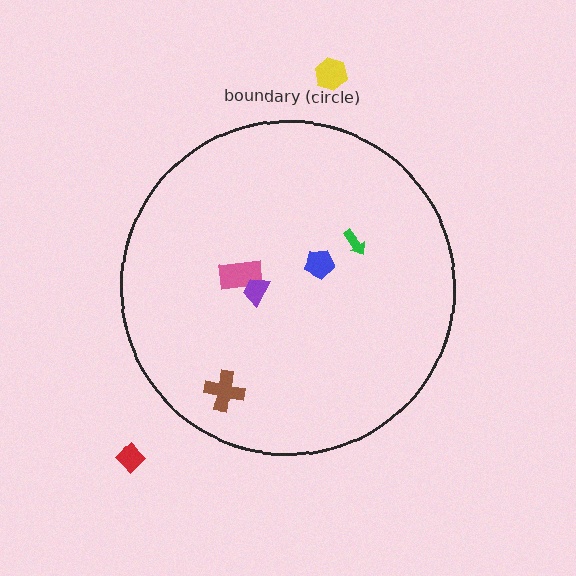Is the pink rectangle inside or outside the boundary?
Inside.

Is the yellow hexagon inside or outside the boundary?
Outside.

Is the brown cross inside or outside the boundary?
Inside.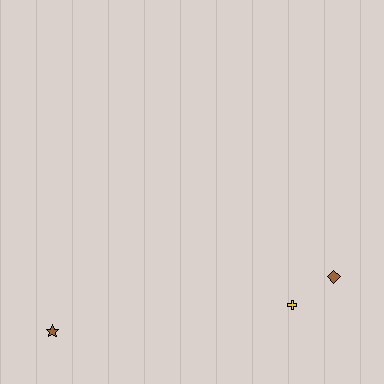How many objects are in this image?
There are 3 objects.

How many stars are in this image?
There is 1 star.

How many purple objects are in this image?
There are no purple objects.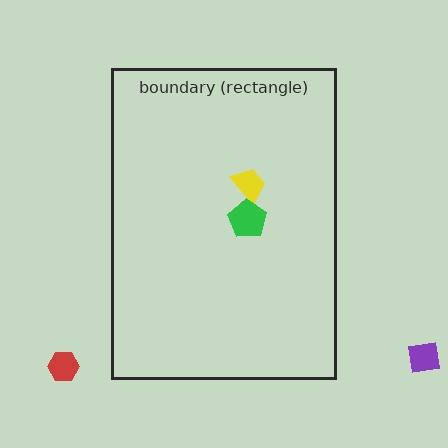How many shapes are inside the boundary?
2 inside, 2 outside.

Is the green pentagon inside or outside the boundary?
Inside.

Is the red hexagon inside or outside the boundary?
Outside.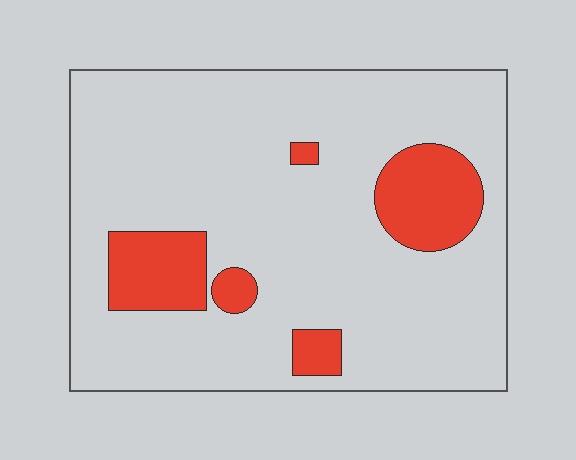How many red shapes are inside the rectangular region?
5.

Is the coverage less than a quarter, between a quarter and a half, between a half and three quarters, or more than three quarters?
Less than a quarter.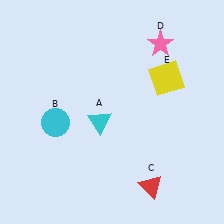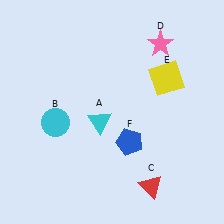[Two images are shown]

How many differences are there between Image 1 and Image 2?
There is 1 difference between the two images.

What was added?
A blue pentagon (F) was added in Image 2.